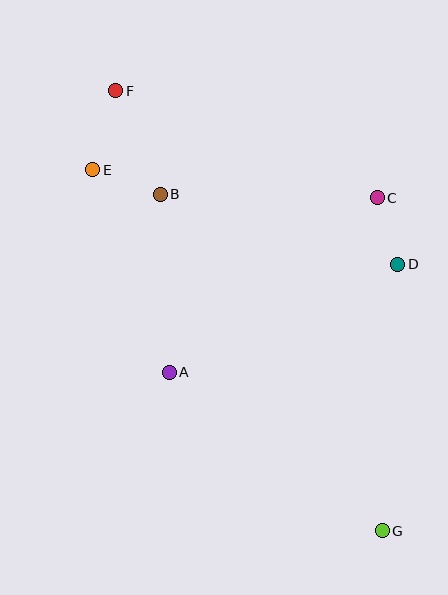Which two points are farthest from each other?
Points F and G are farthest from each other.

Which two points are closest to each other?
Points C and D are closest to each other.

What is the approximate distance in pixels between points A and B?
The distance between A and B is approximately 178 pixels.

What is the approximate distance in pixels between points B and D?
The distance between B and D is approximately 247 pixels.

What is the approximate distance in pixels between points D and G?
The distance between D and G is approximately 267 pixels.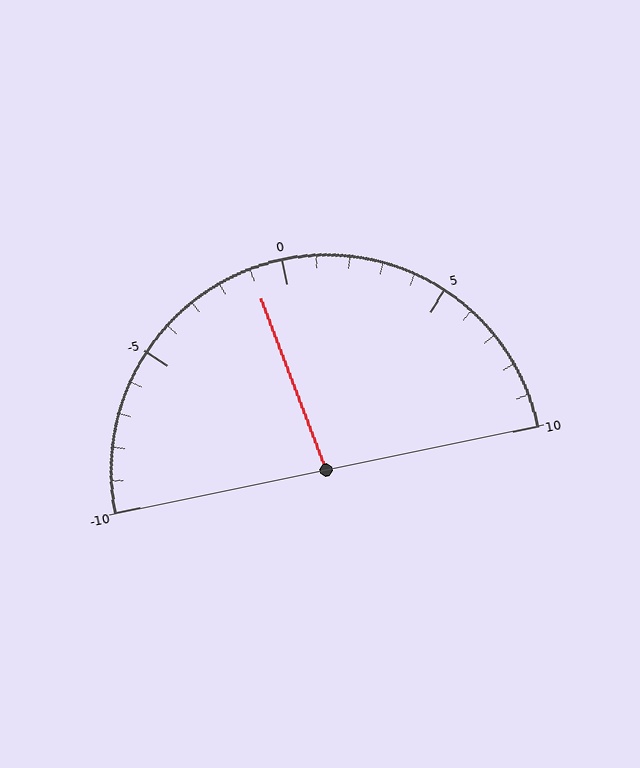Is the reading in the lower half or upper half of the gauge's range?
The reading is in the lower half of the range (-10 to 10).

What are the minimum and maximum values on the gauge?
The gauge ranges from -10 to 10.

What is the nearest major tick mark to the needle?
The nearest major tick mark is 0.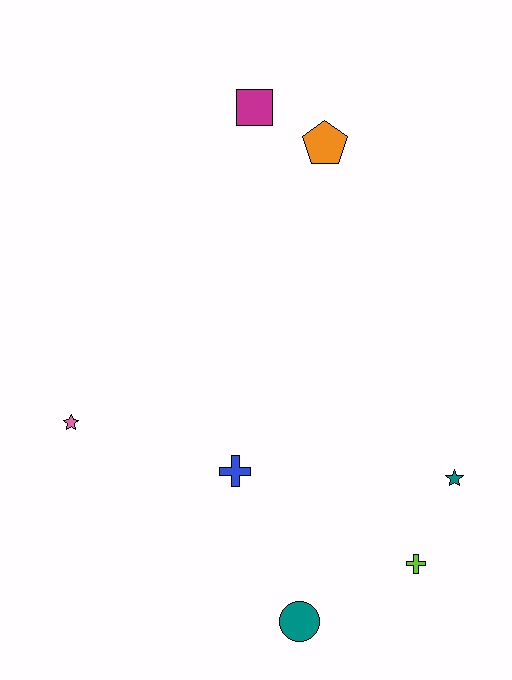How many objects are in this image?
There are 7 objects.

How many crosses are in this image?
There are 2 crosses.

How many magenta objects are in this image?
There is 1 magenta object.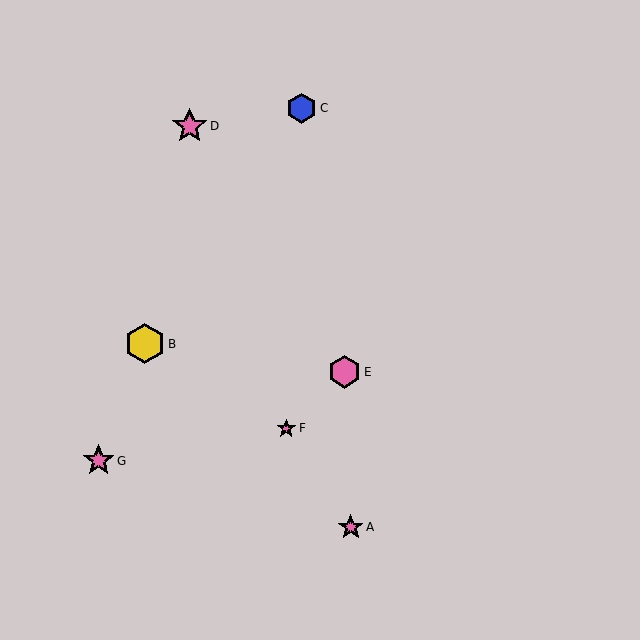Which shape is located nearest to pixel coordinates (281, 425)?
The pink star (labeled F) at (286, 428) is nearest to that location.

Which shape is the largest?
The yellow hexagon (labeled B) is the largest.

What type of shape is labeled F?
Shape F is a pink star.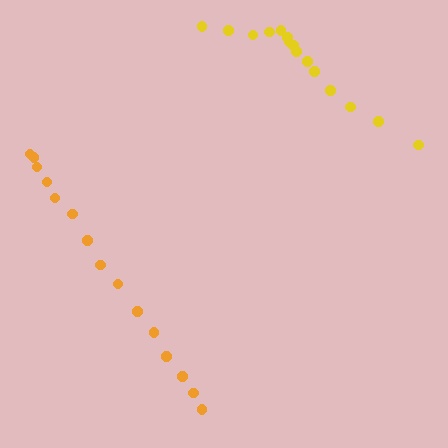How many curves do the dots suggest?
There are 2 distinct paths.